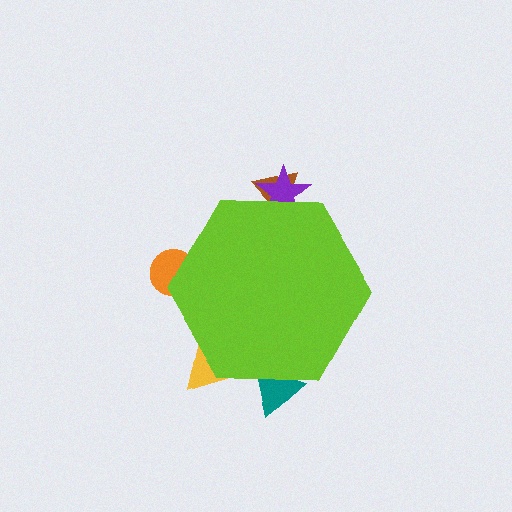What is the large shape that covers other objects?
A lime hexagon.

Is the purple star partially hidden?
Yes, the purple star is partially hidden behind the lime hexagon.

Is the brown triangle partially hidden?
Yes, the brown triangle is partially hidden behind the lime hexagon.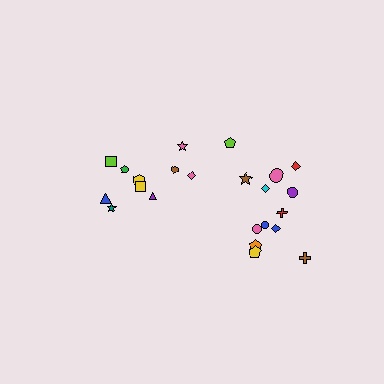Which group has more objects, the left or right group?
The right group.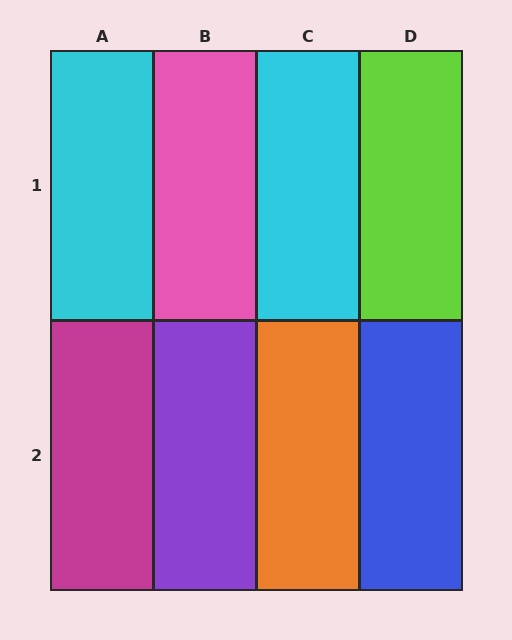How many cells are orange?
1 cell is orange.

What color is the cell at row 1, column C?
Cyan.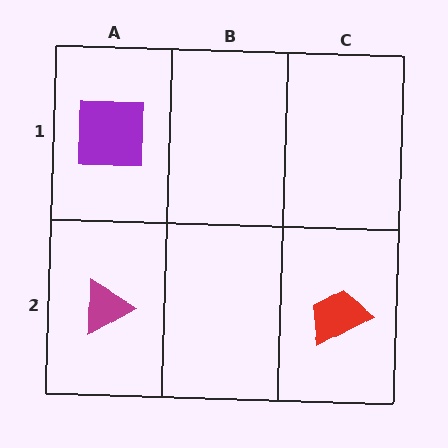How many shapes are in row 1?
1 shape.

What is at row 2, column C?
A red trapezoid.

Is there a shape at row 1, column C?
No, that cell is empty.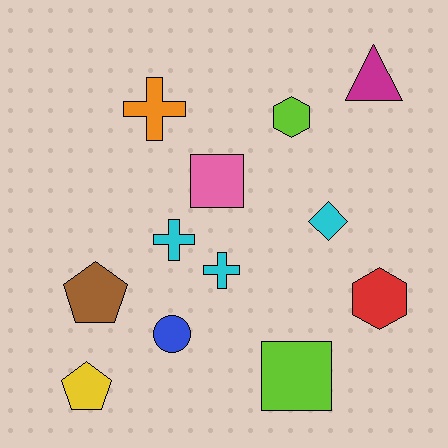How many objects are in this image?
There are 12 objects.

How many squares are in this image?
There are 2 squares.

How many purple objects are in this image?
There are no purple objects.